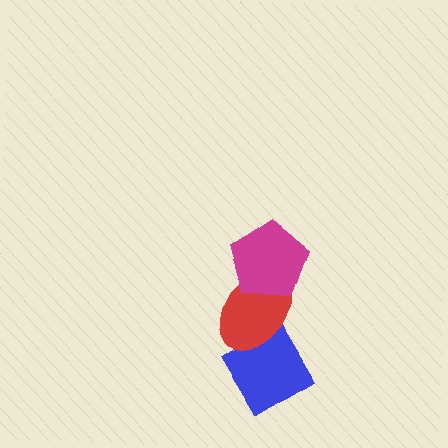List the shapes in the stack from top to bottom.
From top to bottom: the magenta pentagon, the red ellipse, the blue diamond.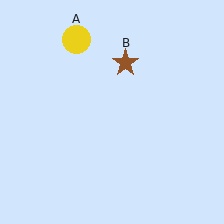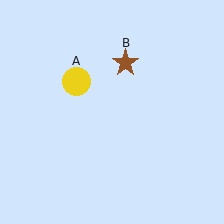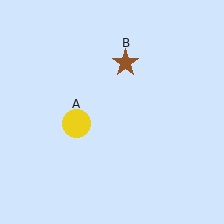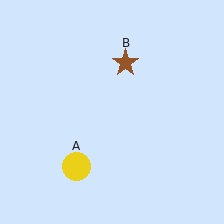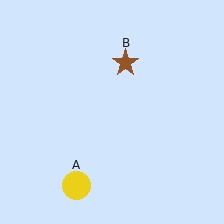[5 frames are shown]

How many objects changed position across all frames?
1 object changed position: yellow circle (object A).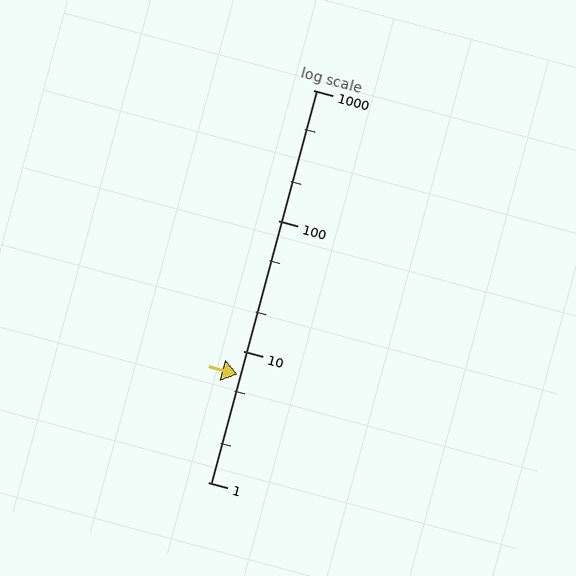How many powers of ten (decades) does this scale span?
The scale spans 3 decades, from 1 to 1000.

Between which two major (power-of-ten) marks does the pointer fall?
The pointer is between 1 and 10.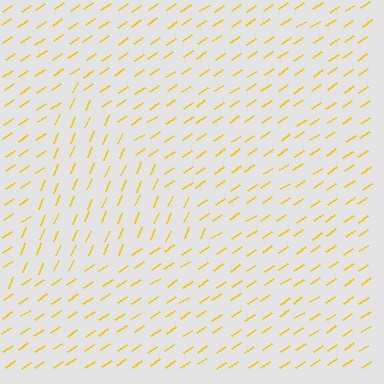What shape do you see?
I see a triangle.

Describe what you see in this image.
The image is filled with small yellow line segments. A triangle region in the image has lines oriented differently from the surrounding lines, creating a visible texture boundary.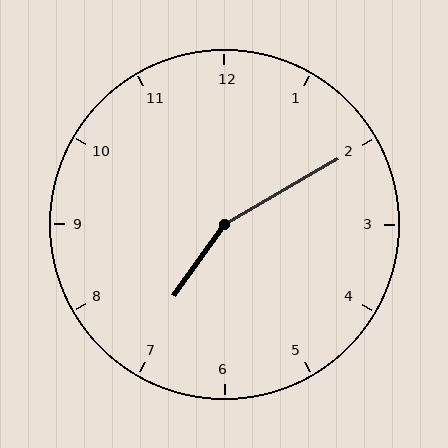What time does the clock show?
7:10.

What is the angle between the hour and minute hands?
Approximately 155 degrees.